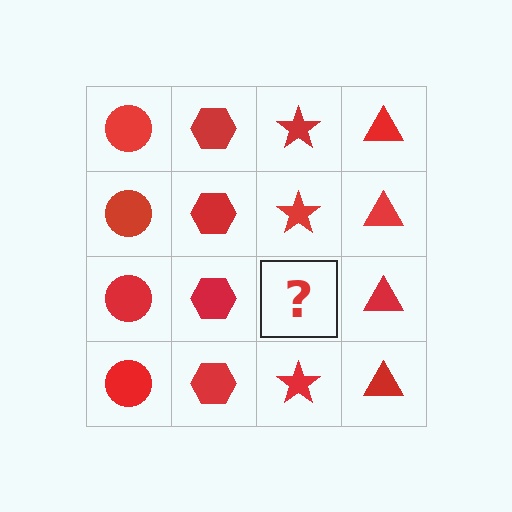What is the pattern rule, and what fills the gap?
The rule is that each column has a consistent shape. The gap should be filled with a red star.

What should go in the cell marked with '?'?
The missing cell should contain a red star.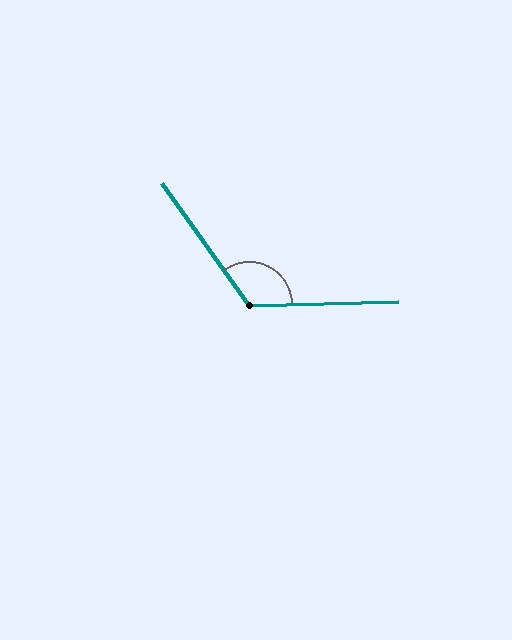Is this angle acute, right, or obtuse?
It is obtuse.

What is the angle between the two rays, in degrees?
Approximately 124 degrees.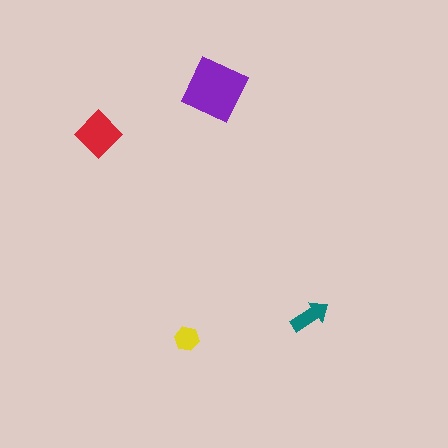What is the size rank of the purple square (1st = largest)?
1st.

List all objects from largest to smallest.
The purple square, the red diamond, the teal arrow, the yellow hexagon.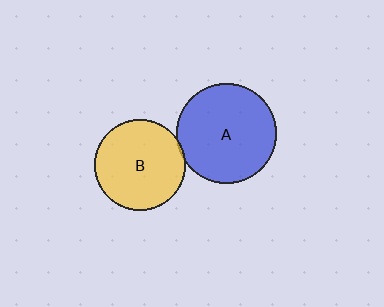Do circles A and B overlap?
Yes.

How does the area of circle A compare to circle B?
Approximately 1.2 times.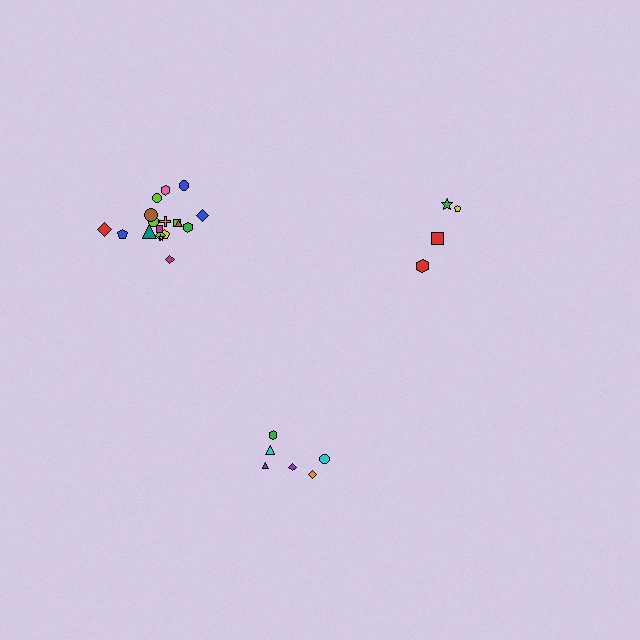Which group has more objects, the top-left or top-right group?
The top-left group.